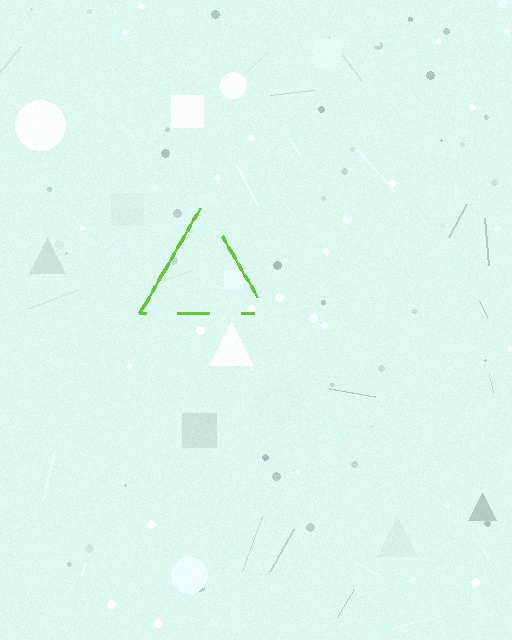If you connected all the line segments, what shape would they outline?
They would outline a triangle.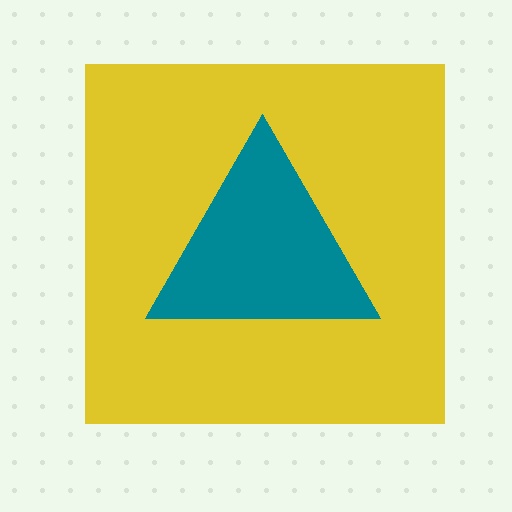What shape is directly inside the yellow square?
The teal triangle.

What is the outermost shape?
The yellow square.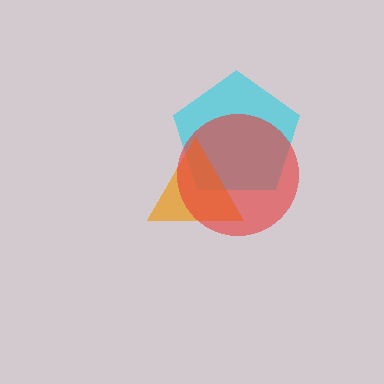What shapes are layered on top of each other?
The layered shapes are: a cyan pentagon, an orange triangle, a red circle.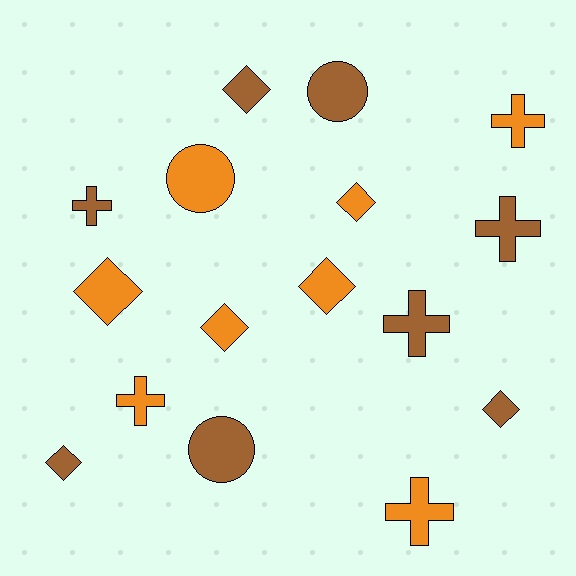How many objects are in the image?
There are 16 objects.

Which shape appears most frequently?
Diamond, with 7 objects.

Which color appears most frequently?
Orange, with 8 objects.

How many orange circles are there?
There is 1 orange circle.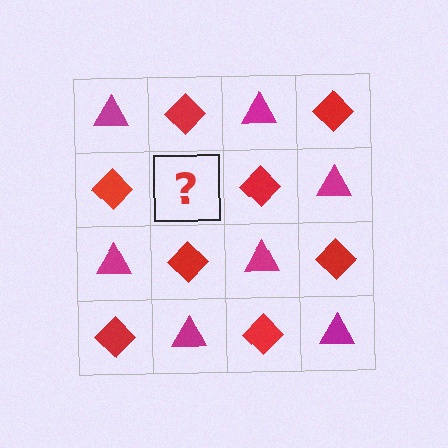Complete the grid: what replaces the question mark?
The question mark should be replaced with a magenta triangle.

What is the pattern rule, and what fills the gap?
The rule is that it alternates magenta triangle and red diamond in a checkerboard pattern. The gap should be filled with a magenta triangle.